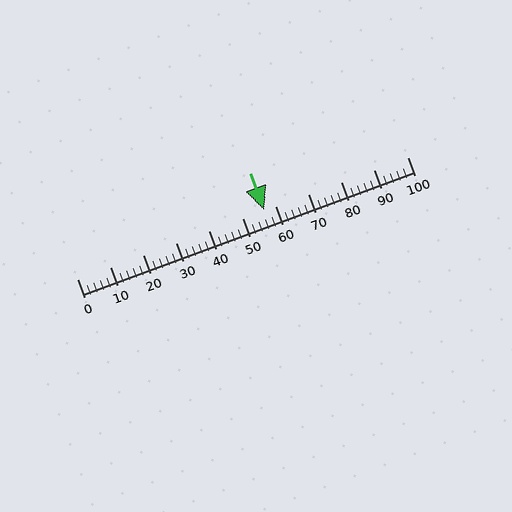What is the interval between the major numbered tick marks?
The major tick marks are spaced 10 units apart.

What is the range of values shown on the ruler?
The ruler shows values from 0 to 100.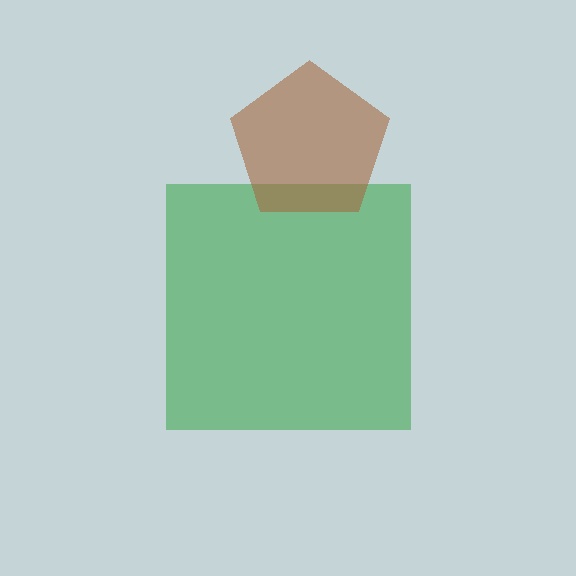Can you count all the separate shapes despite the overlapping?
Yes, there are 2 separate shapes.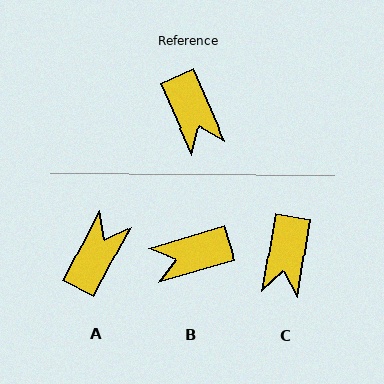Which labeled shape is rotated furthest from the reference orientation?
A, about 128 degrees away.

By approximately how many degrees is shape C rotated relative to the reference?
Approximately 33 degrees clockwise.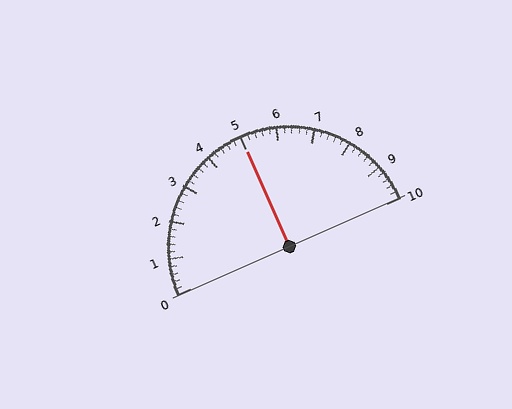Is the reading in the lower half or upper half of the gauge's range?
The reading is in the upper half of the range (0 to 10).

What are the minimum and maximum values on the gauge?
The gauge ranges from 0 to 10.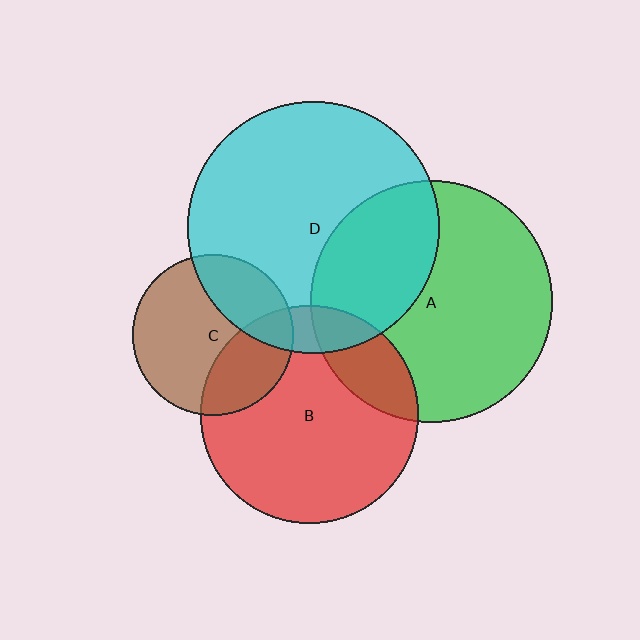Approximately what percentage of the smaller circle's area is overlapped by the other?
Approximately 30%.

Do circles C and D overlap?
Yes.